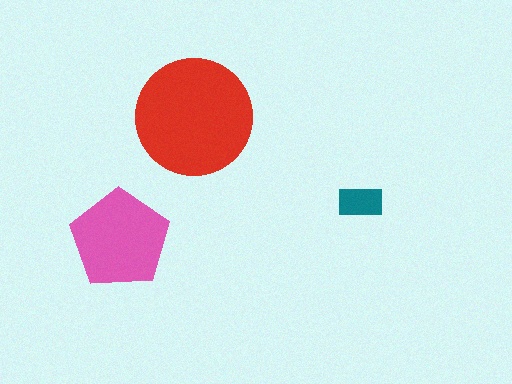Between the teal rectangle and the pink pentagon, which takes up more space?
The pink pentagon.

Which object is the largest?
The red circle.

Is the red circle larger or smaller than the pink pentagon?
Larger.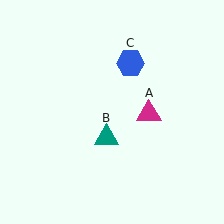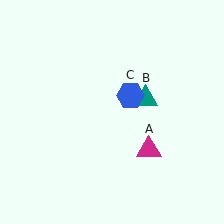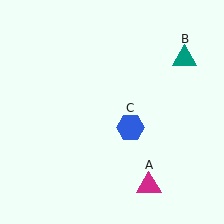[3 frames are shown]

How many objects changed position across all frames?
3 objects changed position: magenta triangle (object A), teal triangle (object B), blue hexagon (object C).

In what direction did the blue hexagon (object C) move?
The blue hexagon (object C) moved down.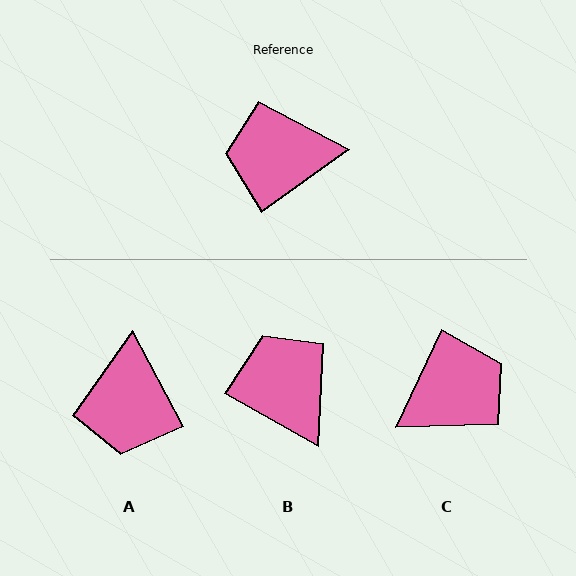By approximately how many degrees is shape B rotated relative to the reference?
Approximately 65 degrees clockwise.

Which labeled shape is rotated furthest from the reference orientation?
C, about 151 degrees away.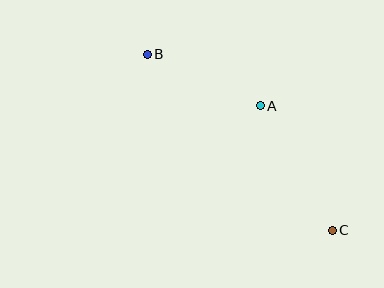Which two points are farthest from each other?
Points B and C are farthest from each other.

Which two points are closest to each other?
Points A and B are closest to each other.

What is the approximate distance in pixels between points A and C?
The distance between A and C is approximately 143 pixels.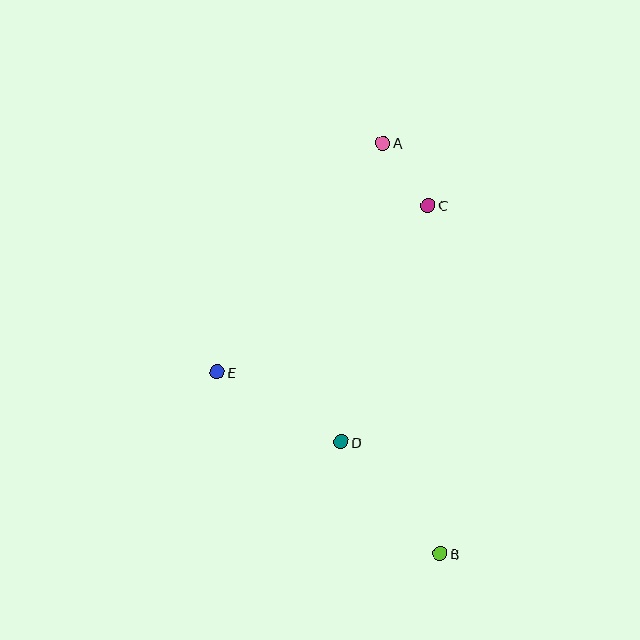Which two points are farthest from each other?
Points A and B are farthest from each other.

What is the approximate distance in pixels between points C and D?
The distance between C and D is approximately 252 pixels.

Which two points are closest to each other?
Points A and C are closest to each other.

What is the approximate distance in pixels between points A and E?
The distance between A and E is approximately 283 pixels.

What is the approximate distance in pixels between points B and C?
The distance between B and C is approximately 348 pixels.